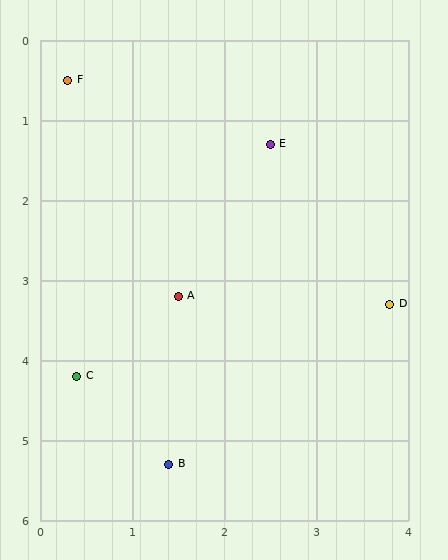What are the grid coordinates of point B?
Point B is at approximately (1.4, 5.3).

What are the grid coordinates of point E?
Point E is at approximately (2.5, 1.3).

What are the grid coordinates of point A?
Point A is at approximately (1.5, 3.2).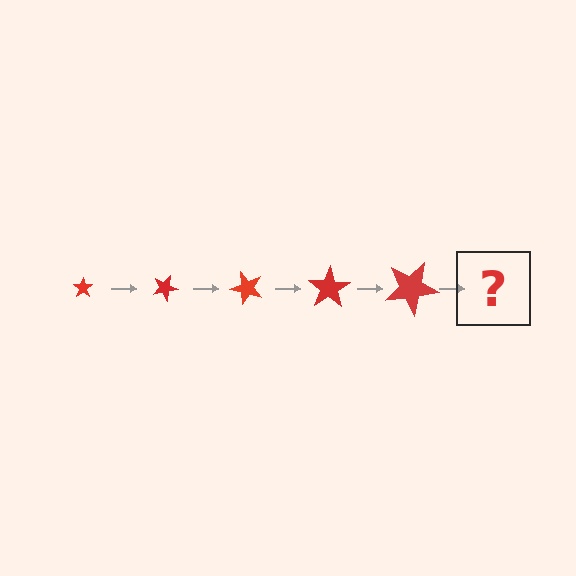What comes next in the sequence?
The next element should be a star, larger than the previous one and rotated 125 degrees from the start.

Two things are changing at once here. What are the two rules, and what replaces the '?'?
The two rules are that the star grows larger each step and it rotates 25 degrees each step. The '?' should be a star, larger than the previous one and rotated 125 degrees from the start.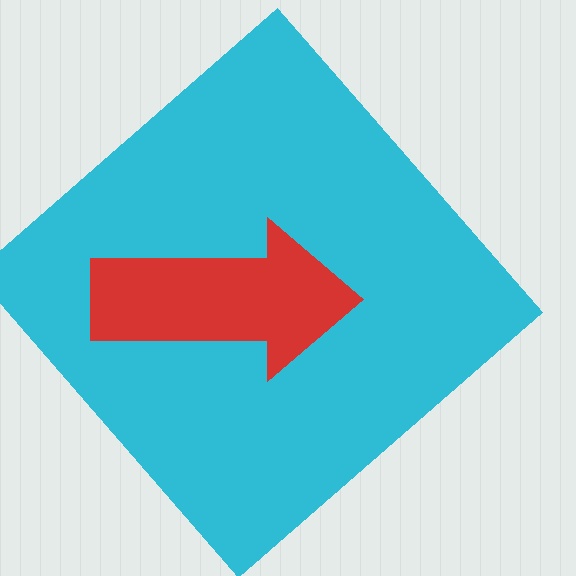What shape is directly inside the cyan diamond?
The red arrow.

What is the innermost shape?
The red arrow.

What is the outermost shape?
The cyan diamond.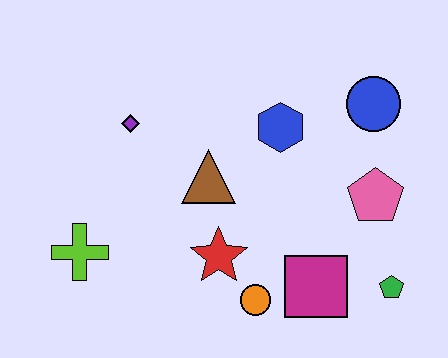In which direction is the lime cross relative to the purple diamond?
The lime cross is below the purple diamond.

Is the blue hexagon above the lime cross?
Yes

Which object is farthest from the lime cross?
The blue circle is farthest from the lime cross.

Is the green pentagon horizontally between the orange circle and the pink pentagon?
No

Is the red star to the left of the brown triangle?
No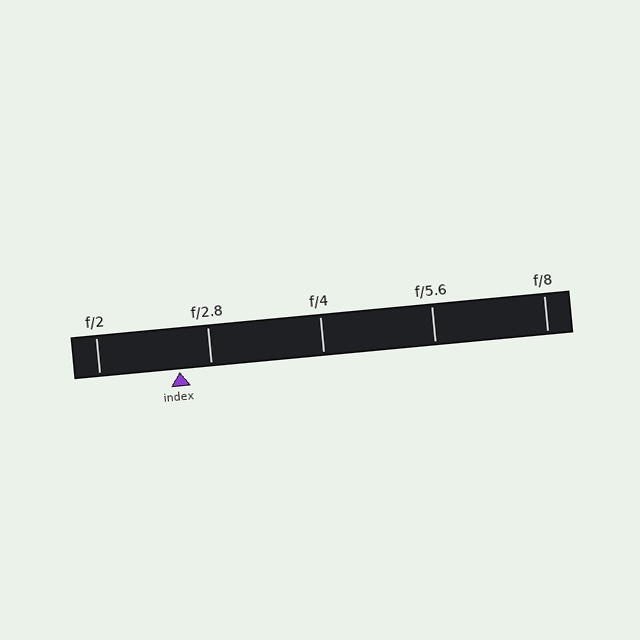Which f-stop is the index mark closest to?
The index mark is closest to f/2.8.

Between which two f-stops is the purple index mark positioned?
The index mark is between f/2 and f/2.8.